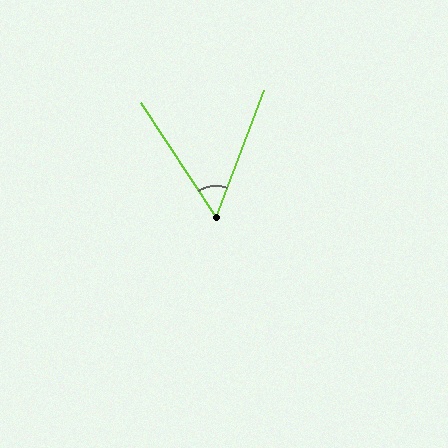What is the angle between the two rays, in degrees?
Approximately 54 degrees.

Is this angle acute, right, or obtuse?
It is acute.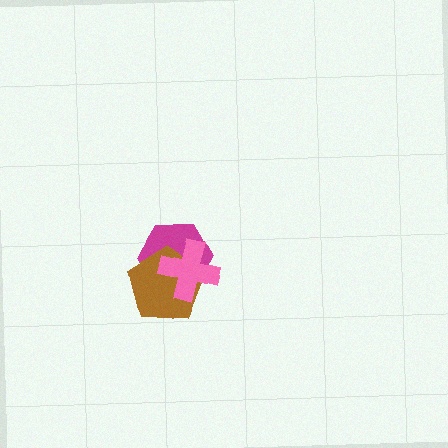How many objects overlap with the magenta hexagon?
2 objects overlap with the magenta hexagon.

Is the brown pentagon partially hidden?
Yes, it is partially covered by another shape.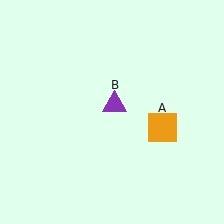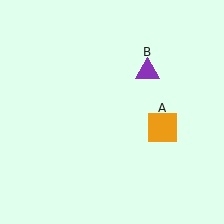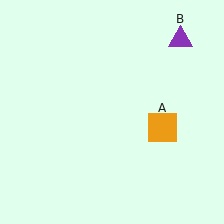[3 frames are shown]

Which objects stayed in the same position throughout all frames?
Orange square (object A) remained stationary.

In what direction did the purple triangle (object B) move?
The purple triangle (object B) moved up and to the right.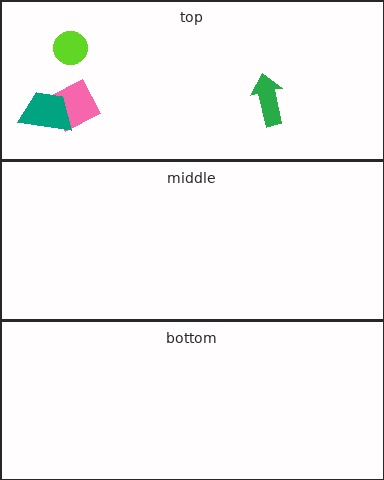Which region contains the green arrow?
The top region.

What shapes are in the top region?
The pink diamond, the green arrow, the teal trapezoid, the lime circle.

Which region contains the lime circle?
The top region.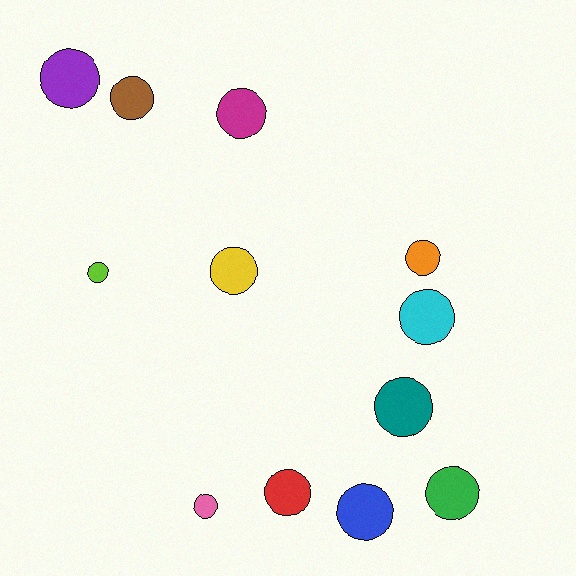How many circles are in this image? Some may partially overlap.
There are 12 circles.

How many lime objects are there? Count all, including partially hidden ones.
There is 1 lime object.